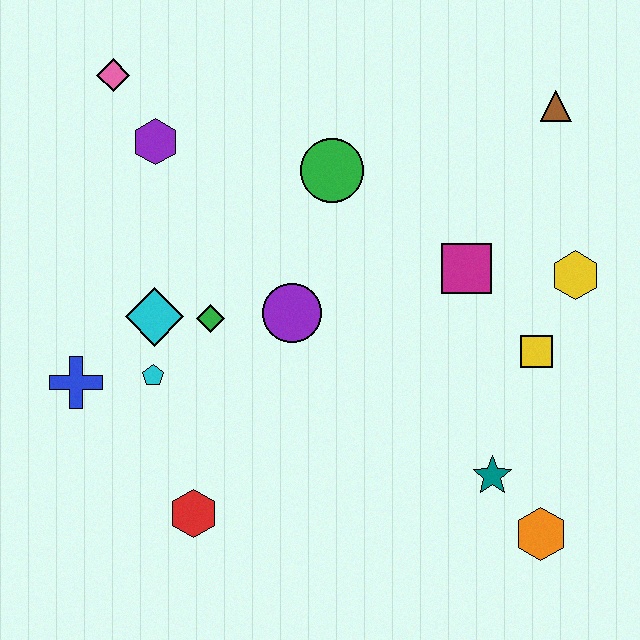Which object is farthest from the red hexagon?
The brown triangle is farthest from the red hexagon.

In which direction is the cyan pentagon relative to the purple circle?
The cyan pentagon is to the left of the purple circle.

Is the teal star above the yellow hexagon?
No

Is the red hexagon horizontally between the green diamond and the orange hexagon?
No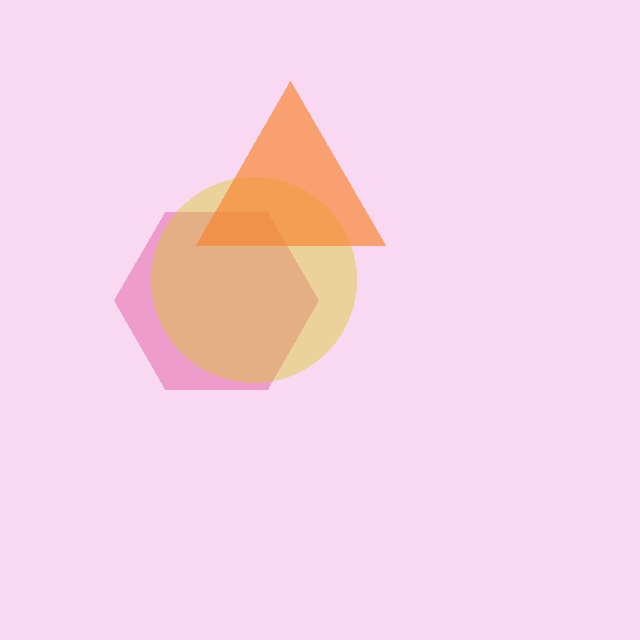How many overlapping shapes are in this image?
There are 3 overlapping shapes in the image.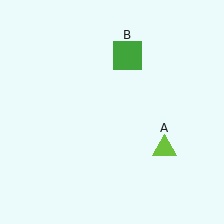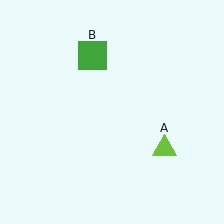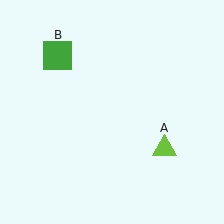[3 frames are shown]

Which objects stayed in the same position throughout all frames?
Lime triangle (object A) remained stationary.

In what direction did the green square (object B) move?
The green square (object B) moved left.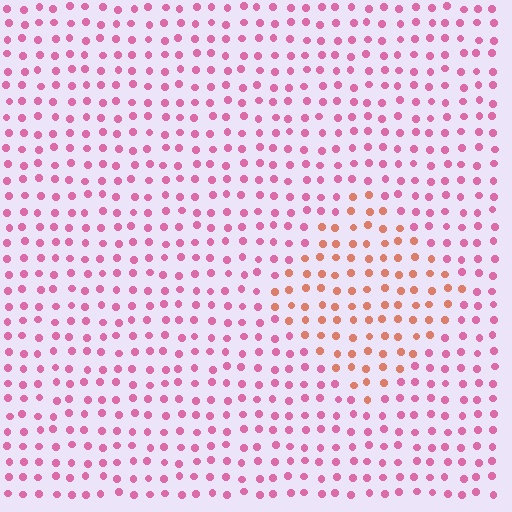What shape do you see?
I see a diamond.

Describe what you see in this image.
The image is filled with small pink elements in a uniform arrangement. A diamond-shaped region is visible where the elements are tinted to a slightly different hue, forming a subtle color boundary.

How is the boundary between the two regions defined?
The boundary is defined purely by a slight shift in hue (about 43 degrees). Spacing, size, and orientation are identical on both sides.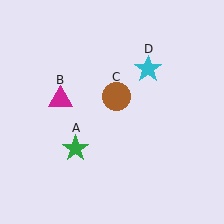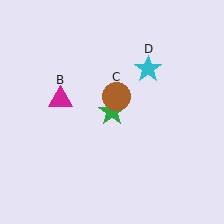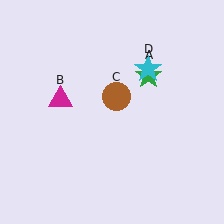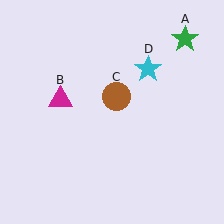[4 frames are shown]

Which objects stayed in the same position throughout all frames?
Magenta triangle (object B) and brown circle (object C) and cyan star (object D) remained stationary.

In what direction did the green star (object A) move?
The green star (object A) moved up and to the right.